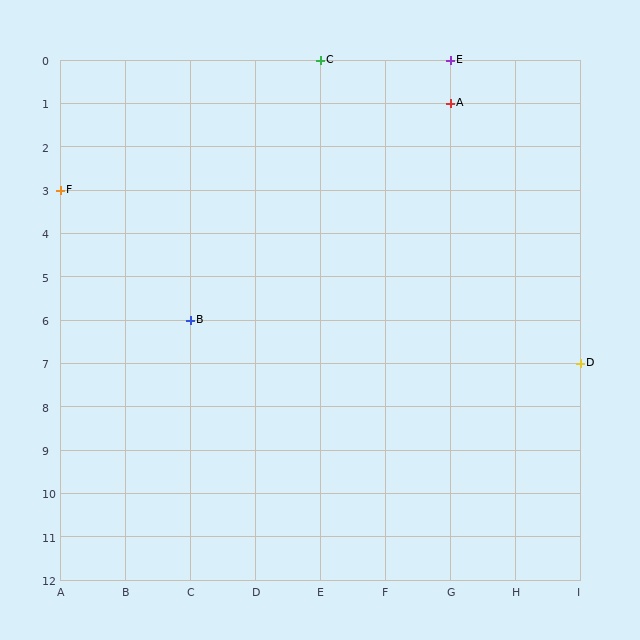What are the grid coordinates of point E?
Point E is at grid coordinates (G, 0).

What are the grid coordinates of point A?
Point A is at grid coordinates (G, 1).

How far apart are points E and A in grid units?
Points E and A are 1 row apart.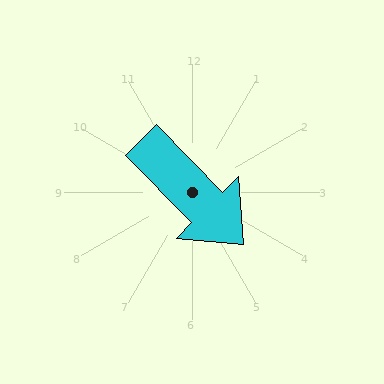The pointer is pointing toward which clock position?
Roughly 5 o'clock.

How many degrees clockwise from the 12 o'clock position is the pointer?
Approximately 135 degrees.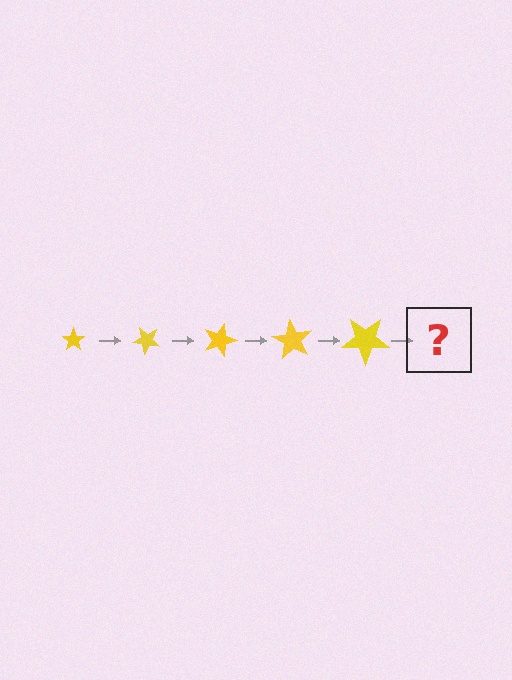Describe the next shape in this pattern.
It should be a star, larger than the previous one and rotated 225 degrees from the start.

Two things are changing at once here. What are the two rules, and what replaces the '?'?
The two rules are that the star grows larger each step and it rotates 45 degrees each step. The '?' should be a star, larger than the previous one and rotated 225 degrees from the start.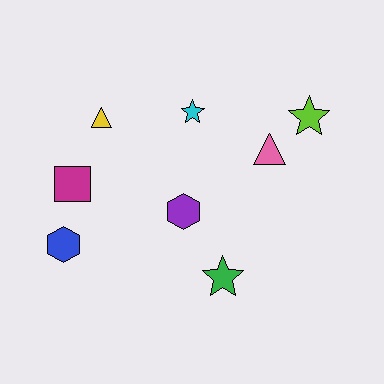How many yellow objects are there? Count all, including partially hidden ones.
There is 1 yellow object.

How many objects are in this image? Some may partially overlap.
There are 8 objects.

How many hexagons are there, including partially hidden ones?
There are 2 hexagons.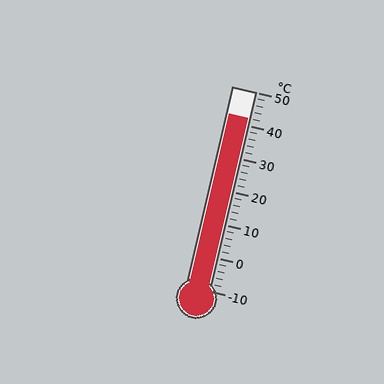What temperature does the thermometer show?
The thermometer shows approximately 42°C.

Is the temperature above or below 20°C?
The temperature is above 20°C.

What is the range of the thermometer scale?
The thermometer scale ranges from -10°C to 50°C.